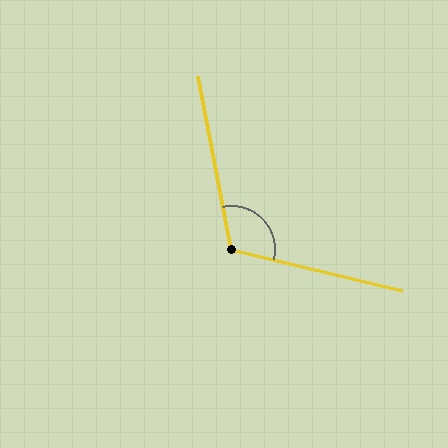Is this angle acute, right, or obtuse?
It is obtuse.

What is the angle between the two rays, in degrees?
Approximately 114 degrees.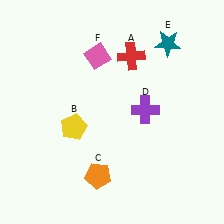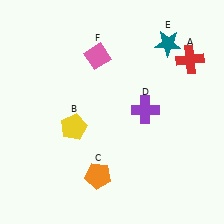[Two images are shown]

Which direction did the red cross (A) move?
The red cross (A) moved right.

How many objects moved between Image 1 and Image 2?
1 object moved between the two images.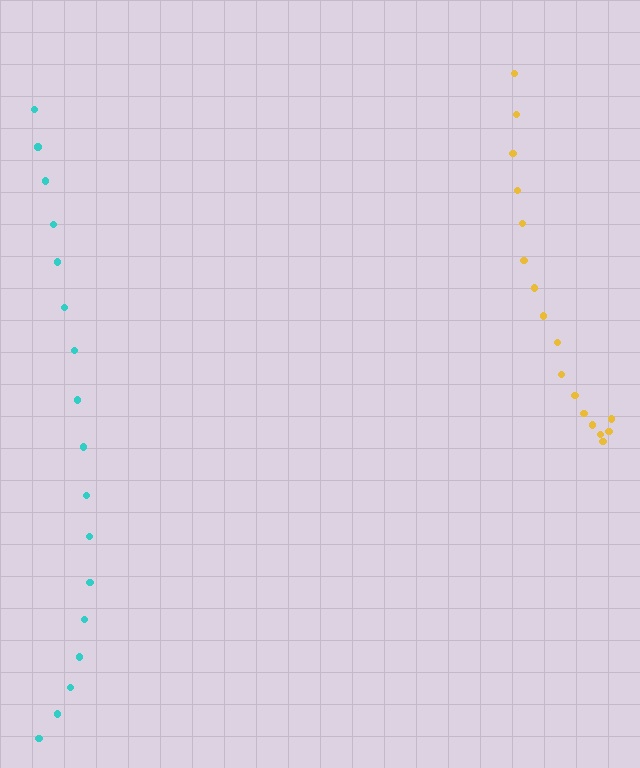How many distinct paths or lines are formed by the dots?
There are 2 distinct paths.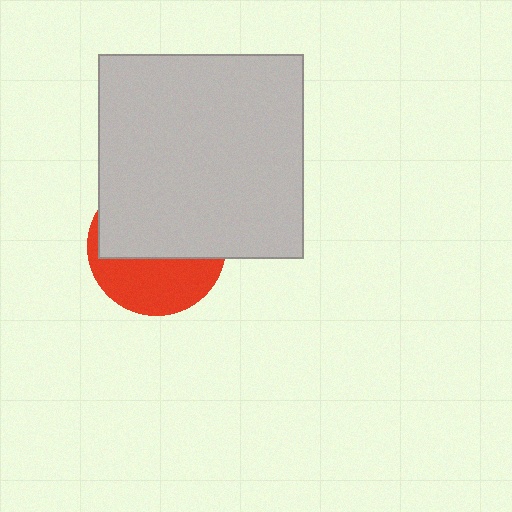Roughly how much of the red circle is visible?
A small part of it is visible (roughly 41%).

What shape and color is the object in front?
The object in front is a light gray square.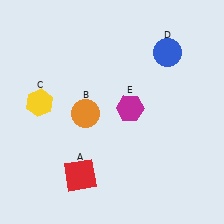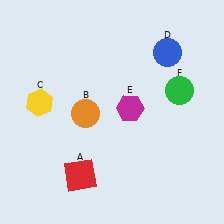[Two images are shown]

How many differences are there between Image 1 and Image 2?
There is 1 difference between the two images.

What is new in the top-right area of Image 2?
A green circle (F) was added in the top-right area of Image 2.